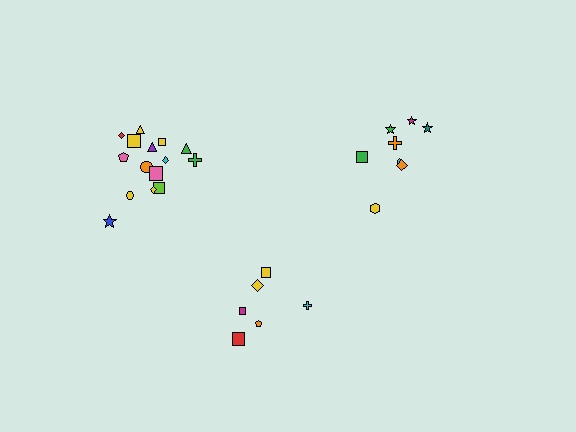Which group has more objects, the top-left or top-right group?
The top-left group.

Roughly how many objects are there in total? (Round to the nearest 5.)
Roughly 30 objects in total.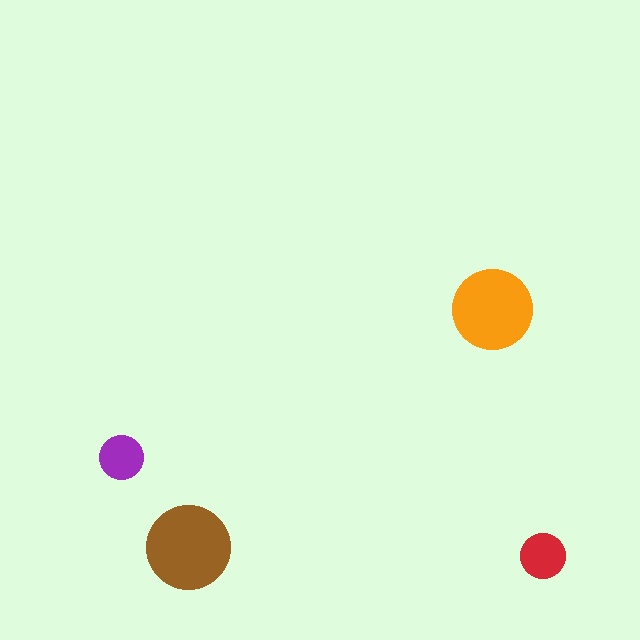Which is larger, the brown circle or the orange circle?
The brown one.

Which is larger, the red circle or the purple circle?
The red one.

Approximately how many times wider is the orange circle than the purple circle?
About 2 times wider.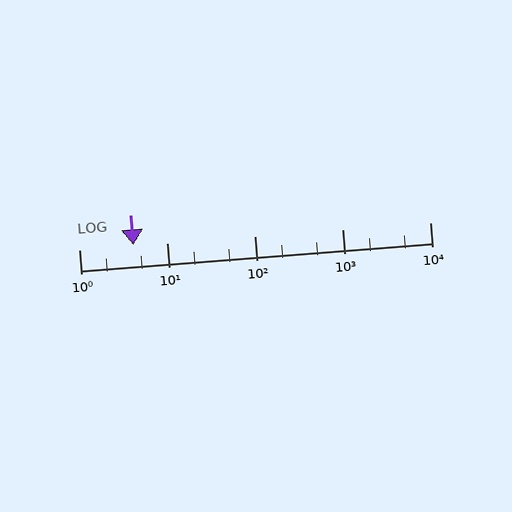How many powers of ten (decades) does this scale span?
The scale spans 4 decades, from 1 to 10000.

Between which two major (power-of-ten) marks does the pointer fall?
The pointer is between 1 and 10.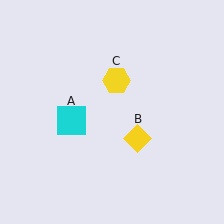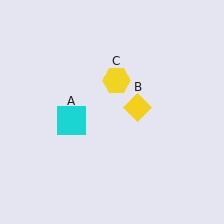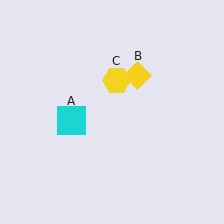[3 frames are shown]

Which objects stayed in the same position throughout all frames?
Cyan square (object A) and yellow hexagon (object C) remained stationary.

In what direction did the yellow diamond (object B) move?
The yellow diamond (object B) moved up.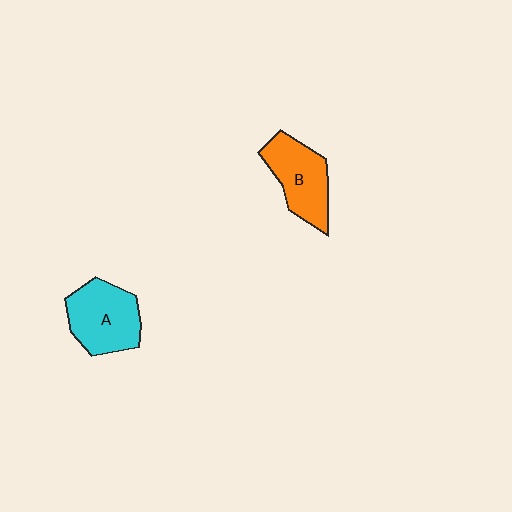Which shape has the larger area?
Shape A (cyan).